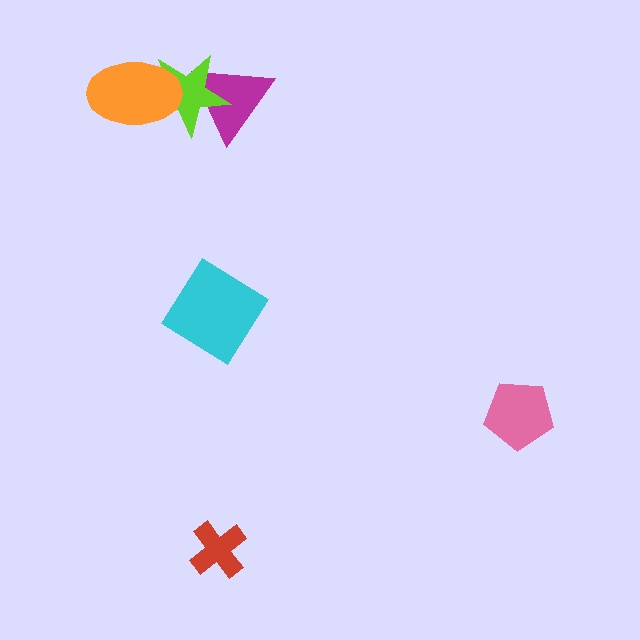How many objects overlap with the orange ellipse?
1 object overlaps with the orange ellipse.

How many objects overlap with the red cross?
0 objects overlap with the red cross.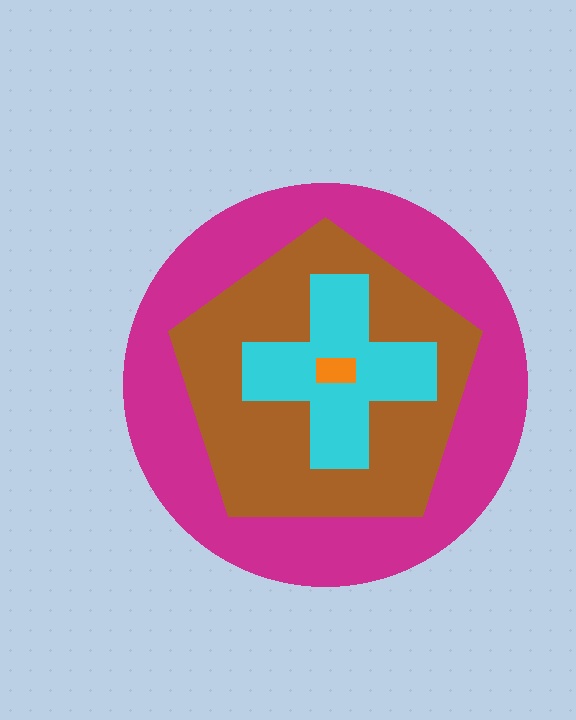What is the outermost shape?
The magenta circle.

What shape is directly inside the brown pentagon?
The cyan cross.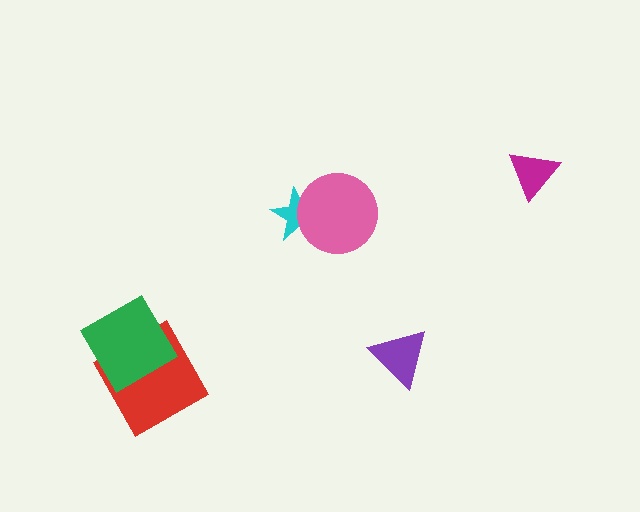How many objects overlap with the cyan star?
1 object overlaps with the cyan star.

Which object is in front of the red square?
The green diamond is in front of the red square.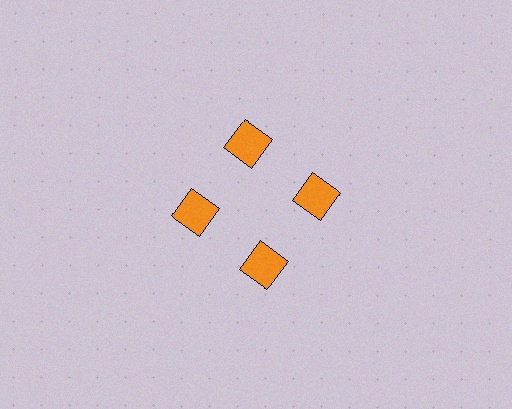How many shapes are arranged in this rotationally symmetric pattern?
There are 4 shapes, arranged in 4 groups of 1.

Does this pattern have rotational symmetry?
Yes, this pattern has 4-fold rotational symmetry. It looks the same after rotating 90 degrees around the center.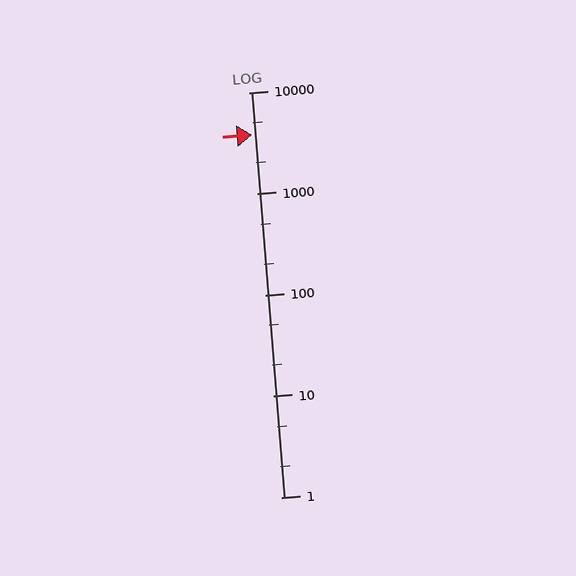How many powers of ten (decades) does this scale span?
The scale spans 4 decades, from 1 to 10000.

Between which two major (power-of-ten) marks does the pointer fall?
The pointer is between 1000 and 10000.